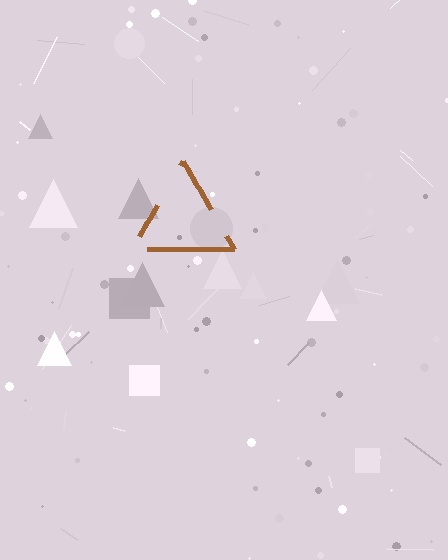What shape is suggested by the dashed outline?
The dashed outline suggests a triangle.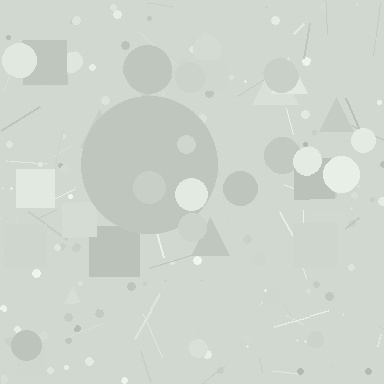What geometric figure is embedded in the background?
A circle is embedded in the background.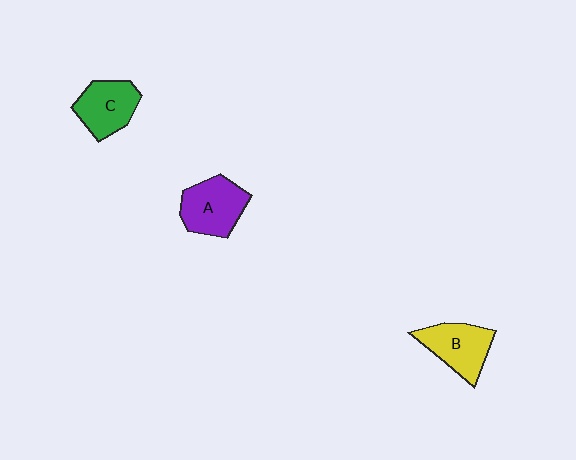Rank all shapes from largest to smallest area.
From largest to smallest: A (purple), B (yellow), C (green).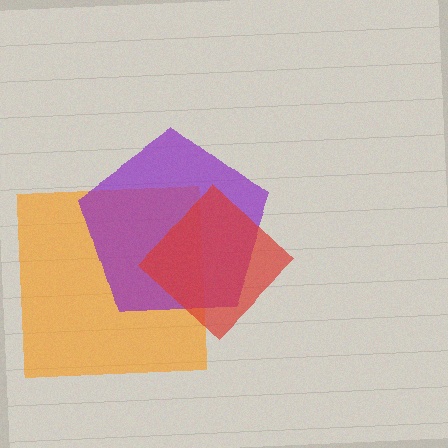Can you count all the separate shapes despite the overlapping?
Yes, there are 3 separate shapes.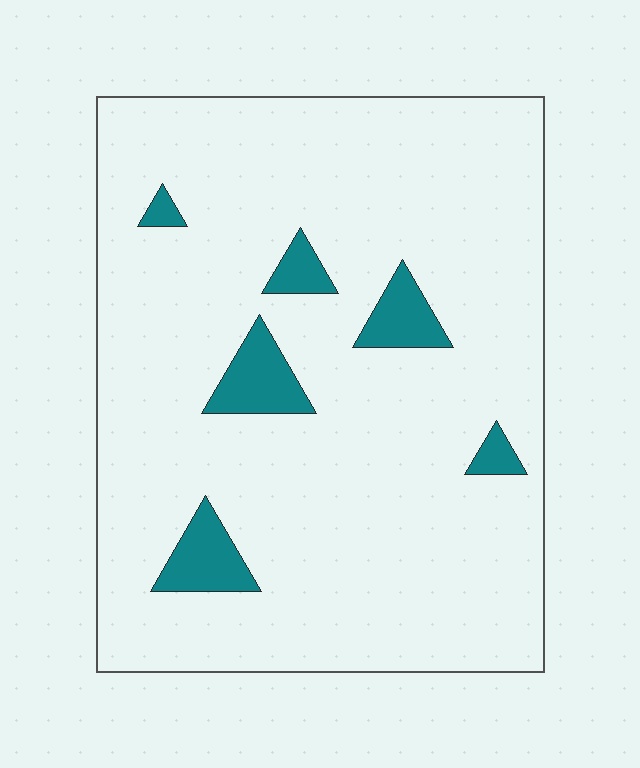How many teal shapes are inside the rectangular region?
6.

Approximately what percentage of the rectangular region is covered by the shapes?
Approximately 10%.